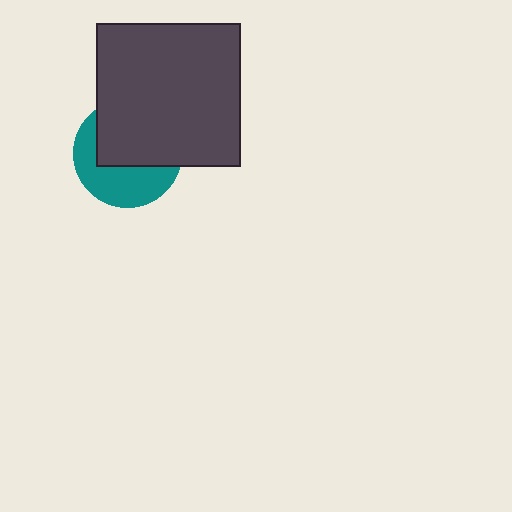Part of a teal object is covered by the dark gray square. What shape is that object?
It is a circle.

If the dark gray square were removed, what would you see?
You would see the complete teal circle.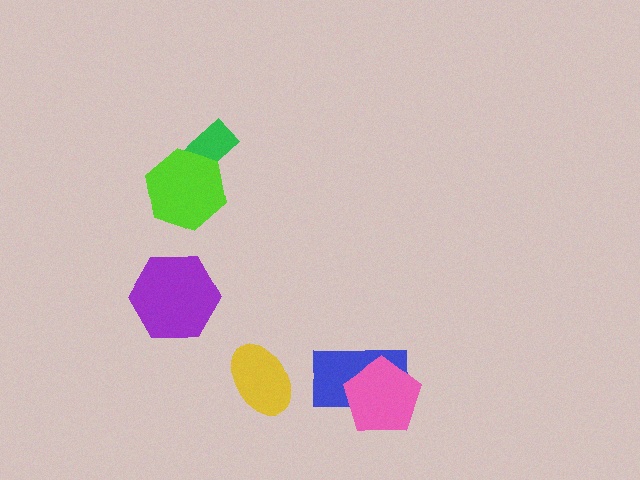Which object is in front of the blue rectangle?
The pink pentagon is in front of the blue rectangle.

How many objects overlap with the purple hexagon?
0 objects overlap with the purple hexagon.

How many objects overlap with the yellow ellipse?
0 objects overlap with the yellow ellipse.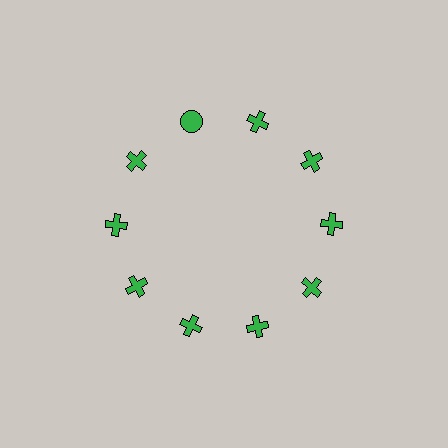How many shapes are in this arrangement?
There are 10 shapes arranged in a ring pattern.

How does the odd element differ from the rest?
It has a different shape: circle instead of cross.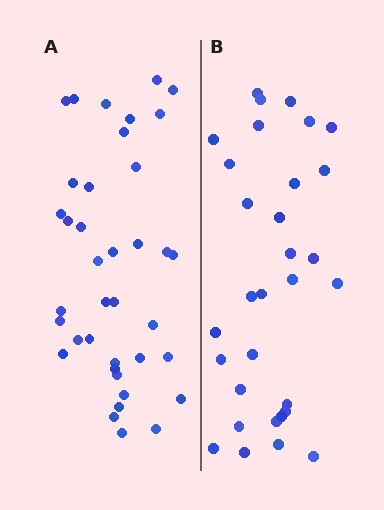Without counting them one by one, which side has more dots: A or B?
Region A (the left region) has more dots.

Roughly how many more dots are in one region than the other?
Region A has roughly 8 or so more dots than region B.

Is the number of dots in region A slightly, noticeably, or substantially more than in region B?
Region A has only slightly more — the two regions are fairly close. The ratio is roughly 1.2 to 1.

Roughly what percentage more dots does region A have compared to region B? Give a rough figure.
About 25% more.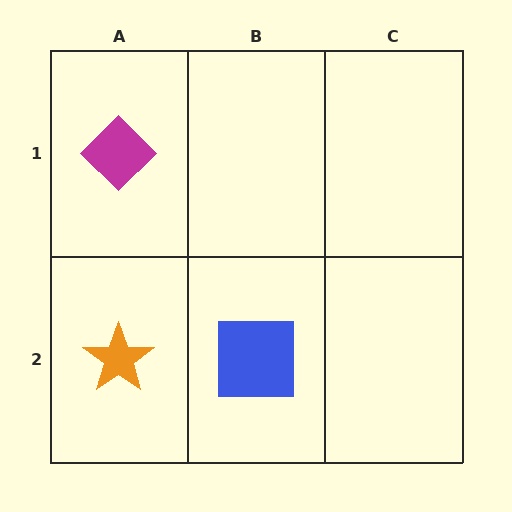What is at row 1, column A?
A magenta diamond.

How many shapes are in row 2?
2 shapes.